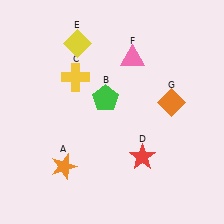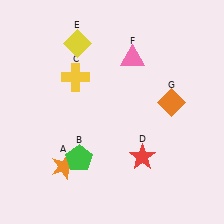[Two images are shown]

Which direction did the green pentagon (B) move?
The green pentagon (B) moved down.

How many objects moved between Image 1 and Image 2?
1 object moved between the two images.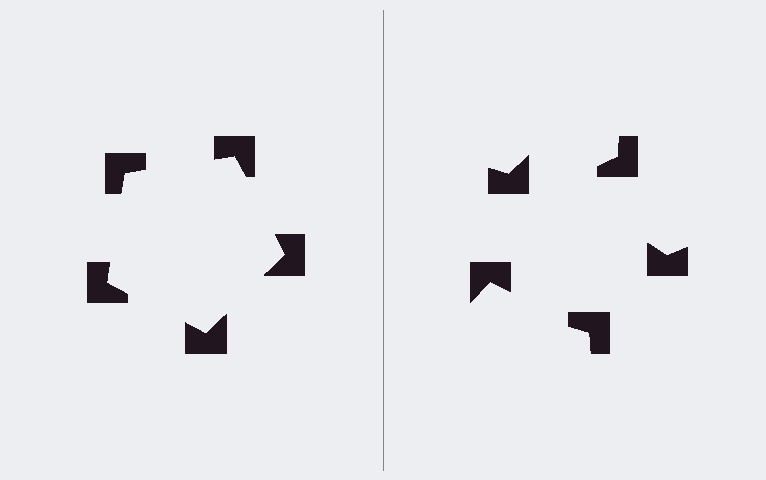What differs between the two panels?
The notched squares are positioned identically on both sides; only the wedge orientations differ. On the left they align to a pentagon; on the right they are misaligned.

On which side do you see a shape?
An illusory pentagon appears on the left side. On the right side the wedge cuts are rotated, so no coherent shape forms.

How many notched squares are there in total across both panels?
10 — 5 on each side.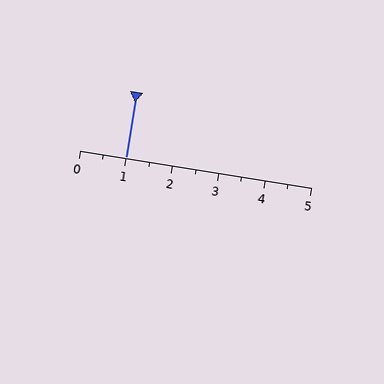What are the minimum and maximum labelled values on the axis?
The axis runs from 0 to 5.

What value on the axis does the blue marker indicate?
The marker indicates approximately 1.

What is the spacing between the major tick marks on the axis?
The major ticks are spaced 1 apart.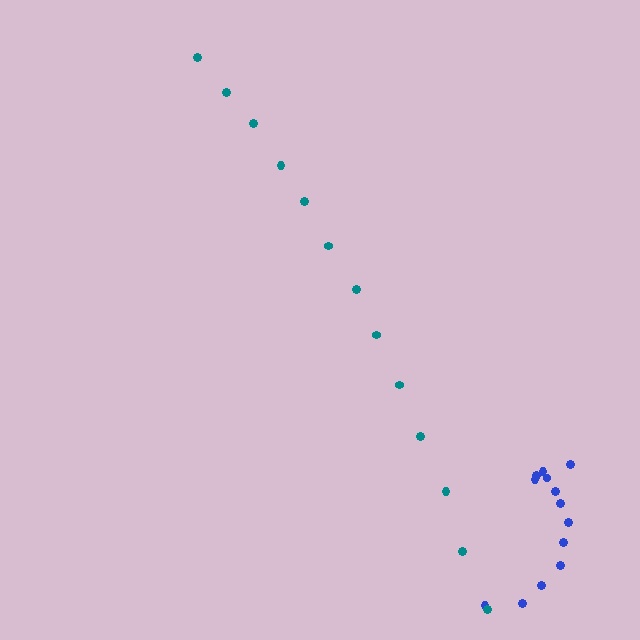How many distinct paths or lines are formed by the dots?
There are 2 distinct paths.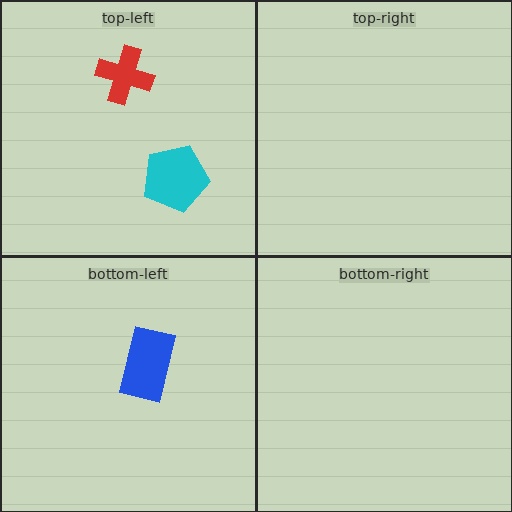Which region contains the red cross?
The top-left region.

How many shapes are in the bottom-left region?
1.